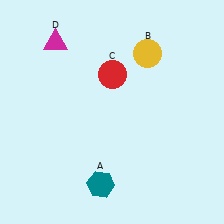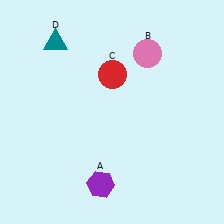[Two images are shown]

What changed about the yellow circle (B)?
In Image 1, B is yellow. In Image 2, it changed to pink.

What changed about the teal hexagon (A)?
In Image 1, A is teal. In Image 2, it changed to purple.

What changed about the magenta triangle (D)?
In Image 1, D is magenta. In Image 2, it changed to teal.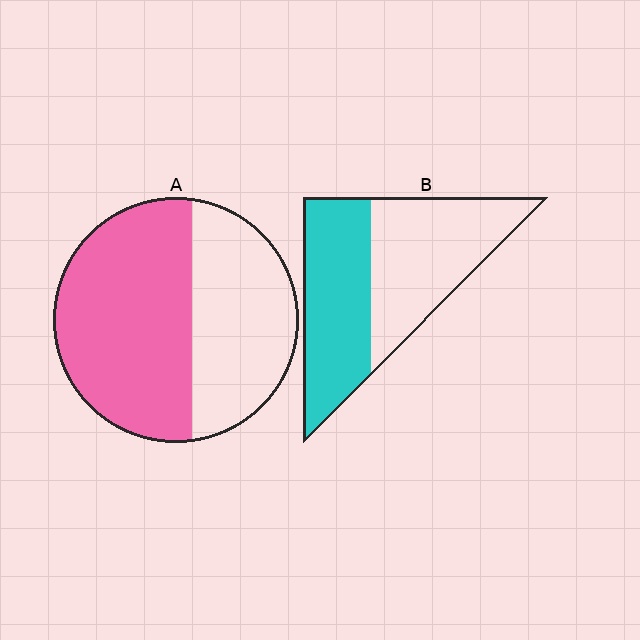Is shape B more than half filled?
Roughly half.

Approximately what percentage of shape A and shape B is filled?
A is approximately 60% and B is approximately 50%.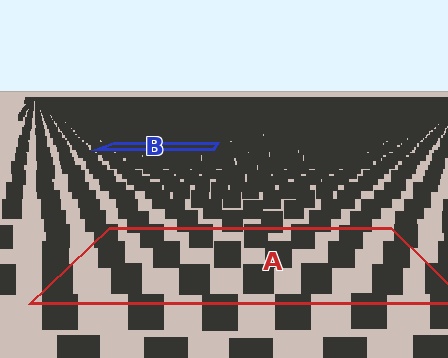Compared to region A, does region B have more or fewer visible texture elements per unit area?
Region B has more texture elements per unit area — they are packed more densely because it is farther away.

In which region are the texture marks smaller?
The texture marks are smaller in region B, because it is farther away.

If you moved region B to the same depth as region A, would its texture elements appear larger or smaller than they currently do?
They would appear larger. At a closer depth, the same texture elements are projected at a bigger on-screen size.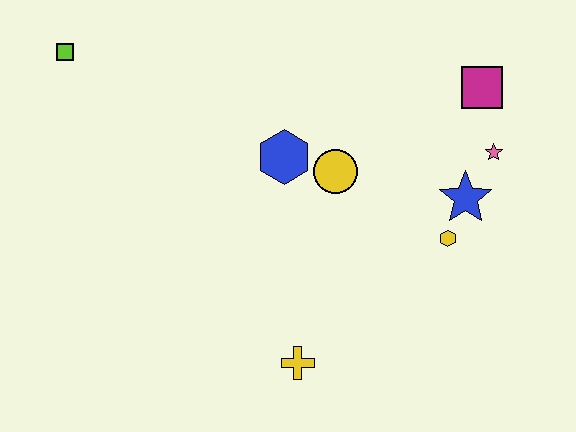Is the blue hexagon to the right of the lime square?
Yes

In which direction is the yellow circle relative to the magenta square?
The yellow circle is to the left of the magenta square.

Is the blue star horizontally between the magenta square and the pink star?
No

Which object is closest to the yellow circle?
The blue hexagon is closest to the yellow circle.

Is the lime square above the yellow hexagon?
Yes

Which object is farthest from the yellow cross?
The lime square is farthest from the yellow cross.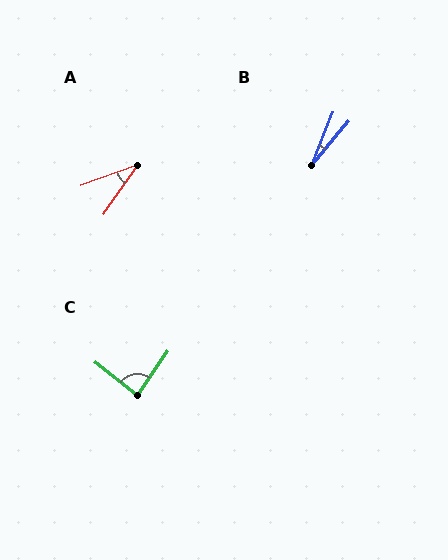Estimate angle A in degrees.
Approximately 36 degrees.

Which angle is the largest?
C, at approximately 86 degrees.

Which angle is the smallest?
B, at approximately 18 degrees.